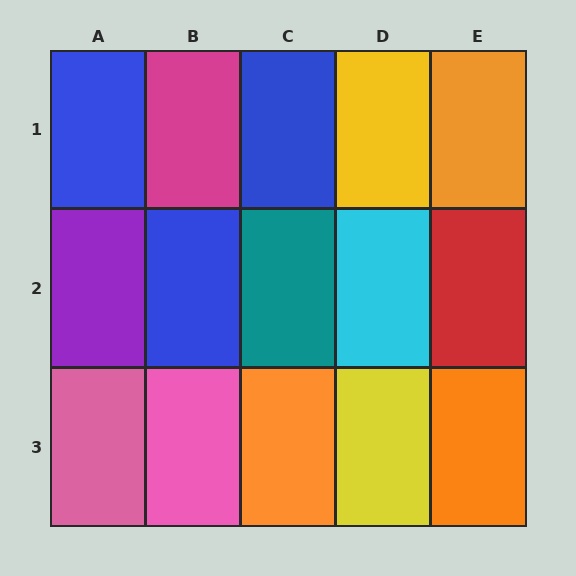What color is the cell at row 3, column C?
Orange.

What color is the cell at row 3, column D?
Yellow.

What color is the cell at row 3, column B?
Pink.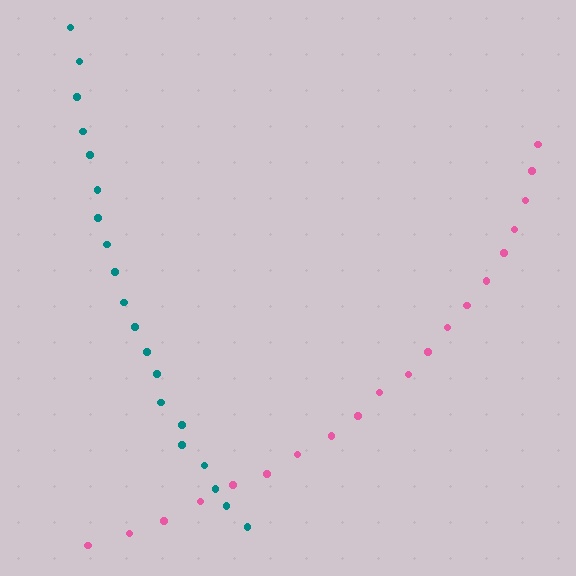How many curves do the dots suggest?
There are 2 distinct paths.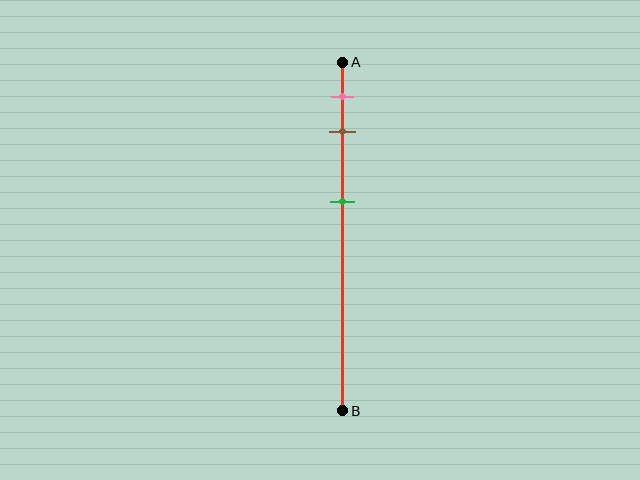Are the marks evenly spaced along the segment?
No, the marks are not evenly spaced.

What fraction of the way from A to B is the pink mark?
The pink mark is approximately 10% (0.1) of the way from A to B.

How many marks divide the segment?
There are 3 marks dividing the segment.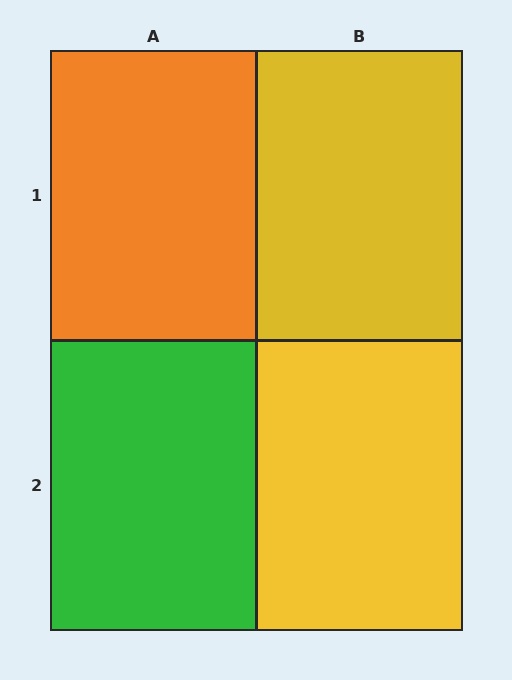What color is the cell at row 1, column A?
Orange.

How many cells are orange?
1 cell is orange.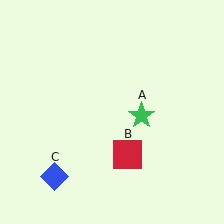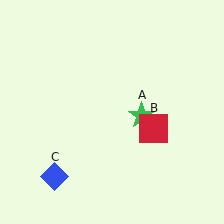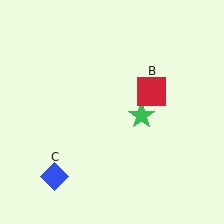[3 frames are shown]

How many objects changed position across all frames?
1 object changed position: red square (object B).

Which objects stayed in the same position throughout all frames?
Green star (object A) and blue diamond (object C) remained stationary.